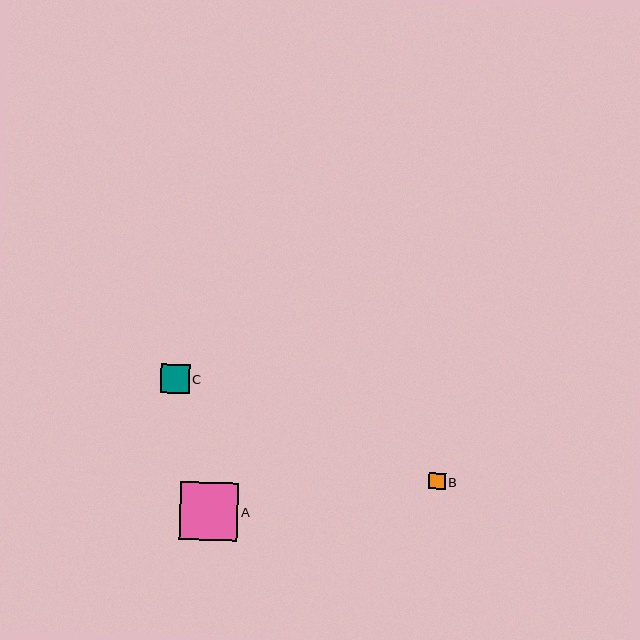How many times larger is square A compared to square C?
Square A is approximately 2.0 times the size of square C.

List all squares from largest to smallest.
From largest to smallest: A, C, B.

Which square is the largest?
Square A is the largest with a size of approximately 58 pixels.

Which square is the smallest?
Square B is the smallest with a size of approximately 16 pixels.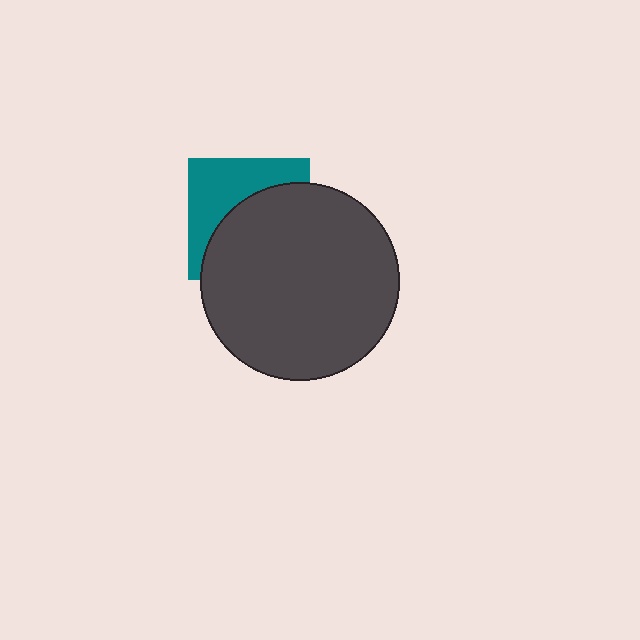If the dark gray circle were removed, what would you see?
You would see the complete teal square.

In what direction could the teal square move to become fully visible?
The teal square could move toward the upper-left. That would shift it out from behind the dark gray circle entirely.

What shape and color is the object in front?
The object in front is a dark gray circle.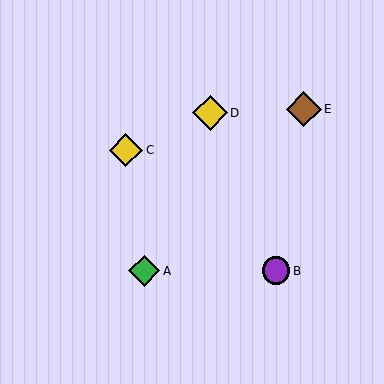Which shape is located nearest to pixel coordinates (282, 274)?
The purple circle (labeled B) at (276, 271) is nearest to that location.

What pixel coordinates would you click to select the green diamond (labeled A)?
Click at (144, 271) to select the green diamond A.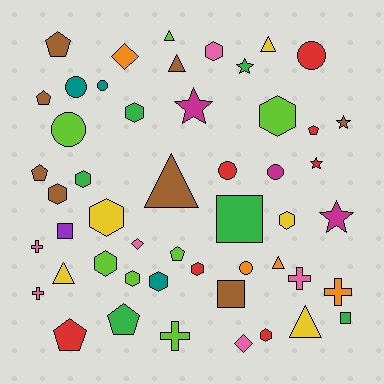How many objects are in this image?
There are 50 objects.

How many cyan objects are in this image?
There are no cyan objects.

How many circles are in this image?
There are 7 circles.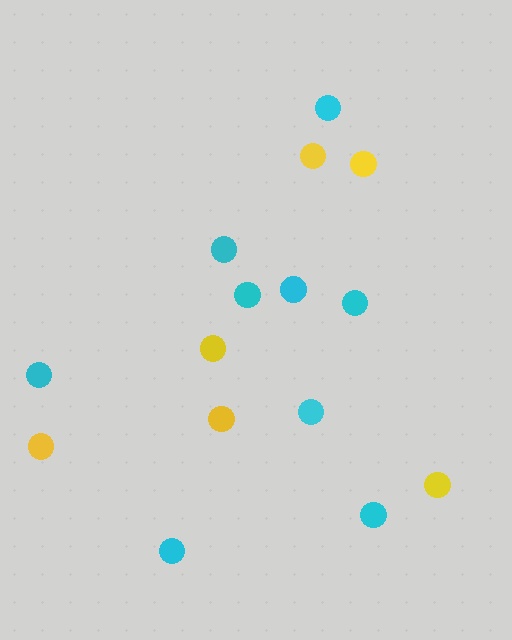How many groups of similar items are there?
There are 2 groups: one group of yellow circles (6) and one group of cyan circles (9).